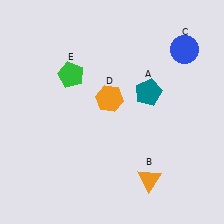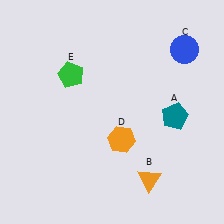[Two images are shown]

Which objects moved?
The objects that moved are: the teal pentagon (A), the orange hexagon (D).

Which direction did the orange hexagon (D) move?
The orange hexagon (D) moved down.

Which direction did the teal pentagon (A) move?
The teal pentagon (A) moved right.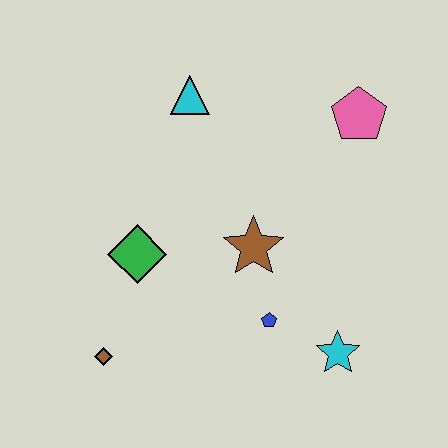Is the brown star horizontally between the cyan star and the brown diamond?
Yes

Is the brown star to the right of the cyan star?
No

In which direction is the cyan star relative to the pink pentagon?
The cyan star is below the pink pentagon.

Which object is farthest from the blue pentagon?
The cyan triangle is farthest from the blue pentagon.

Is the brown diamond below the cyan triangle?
Yes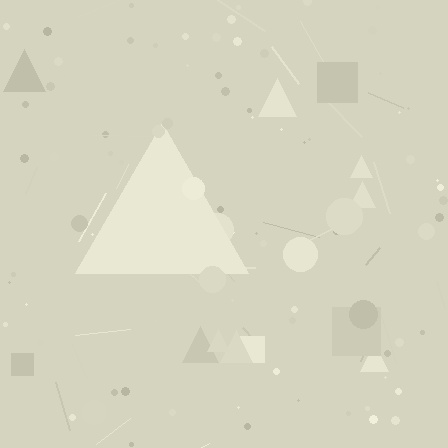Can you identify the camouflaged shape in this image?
The camouflaged shape is a triangle.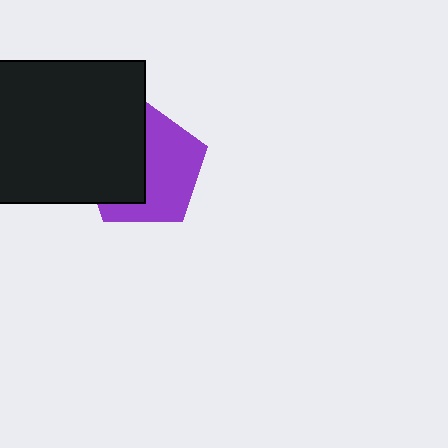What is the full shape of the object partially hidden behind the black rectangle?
The partially hidden object is a purple pentagon.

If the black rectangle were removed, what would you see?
You would see the complete purple pentagon.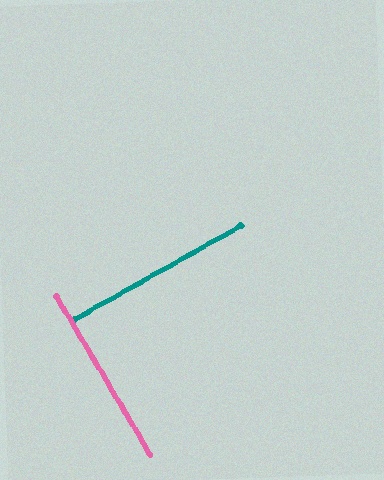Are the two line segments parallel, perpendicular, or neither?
Perpendicular — they meet at approximately 88°.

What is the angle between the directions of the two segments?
Approximately 88 degrees.